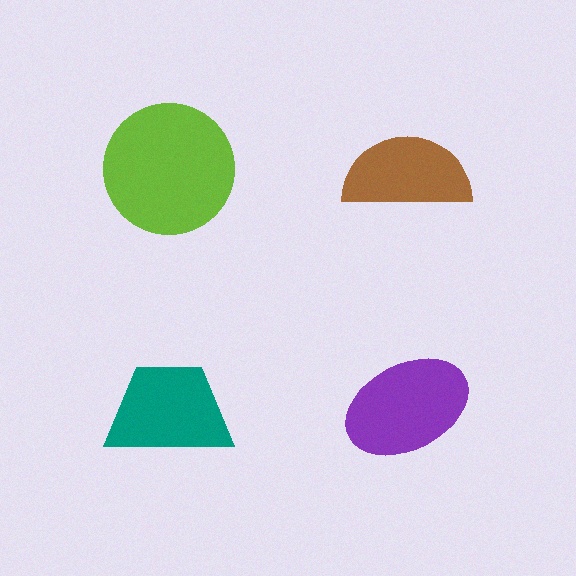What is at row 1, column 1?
A lime circle.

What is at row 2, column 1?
A teal trapezoid.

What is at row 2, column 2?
A purple ellipse.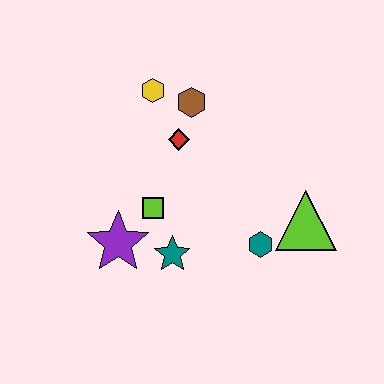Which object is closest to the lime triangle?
The teal hexagon is closest to the lime triangle.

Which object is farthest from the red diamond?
The lime triangle is farthest from the red diamond.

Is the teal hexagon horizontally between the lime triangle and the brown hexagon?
Yes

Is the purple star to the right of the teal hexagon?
No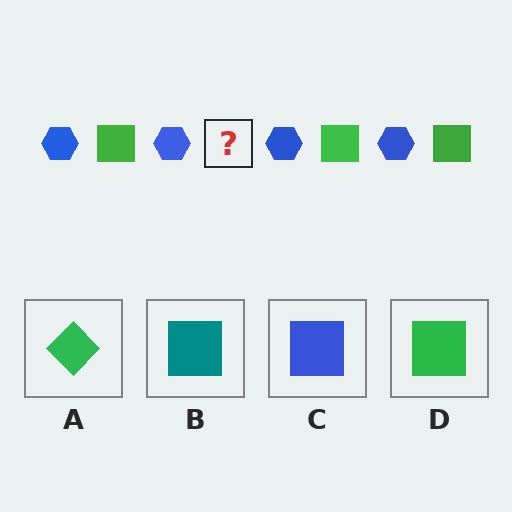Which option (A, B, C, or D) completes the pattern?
D.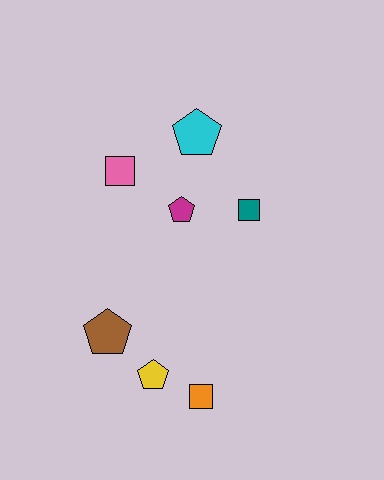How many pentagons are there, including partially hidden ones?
There are 4 pentagons.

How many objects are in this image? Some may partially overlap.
There are 7 objects.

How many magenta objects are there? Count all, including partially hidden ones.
There is 1 magenta object.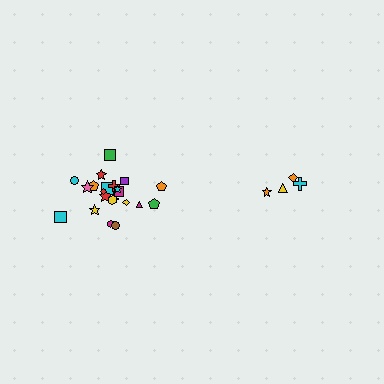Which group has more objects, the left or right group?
The left group.